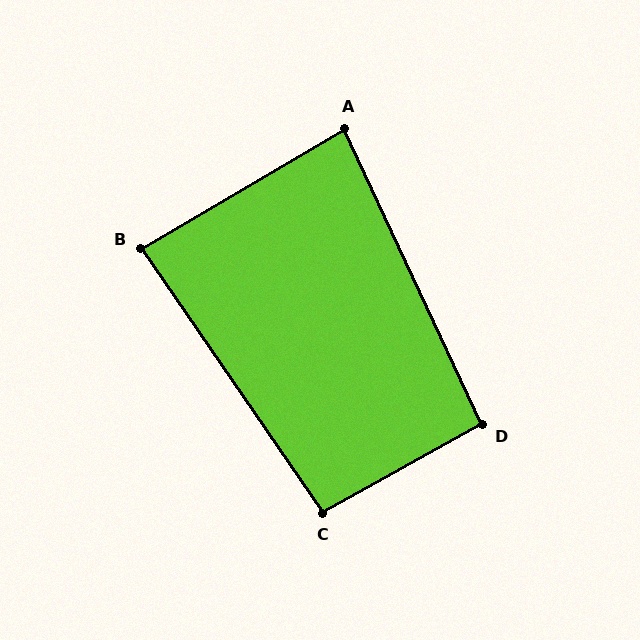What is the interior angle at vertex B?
Approximately 86 degrees (approximately right).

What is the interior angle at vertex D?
Approximately 94 degrees (approximately right).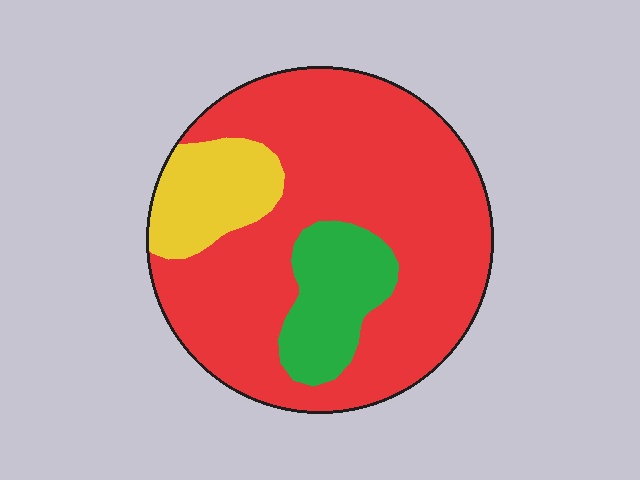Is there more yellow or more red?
Red.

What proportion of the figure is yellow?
Yellow takes up about one eighth (1/8) of the figure.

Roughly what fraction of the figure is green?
Green takes up about one eighth (1/8) of the figure.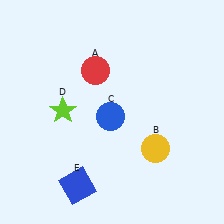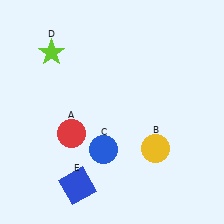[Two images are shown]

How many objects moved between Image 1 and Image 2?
3 objects moved between the two images.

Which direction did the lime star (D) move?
The lime star (D) moved up.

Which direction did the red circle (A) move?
The red circle (A) moved down.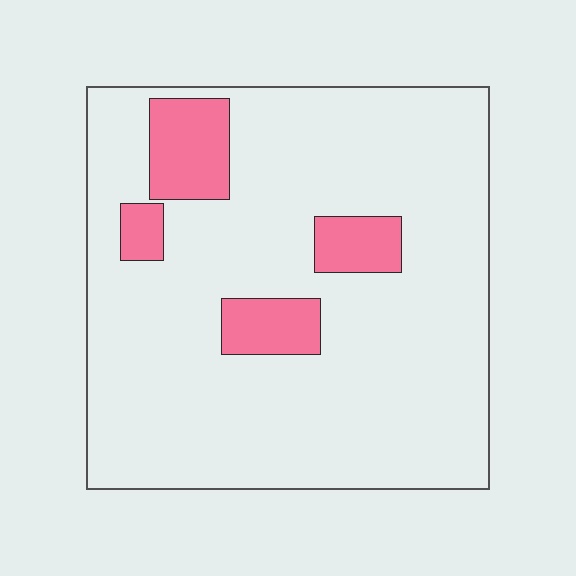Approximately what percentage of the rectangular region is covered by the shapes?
Approximately 15%.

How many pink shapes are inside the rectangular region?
4.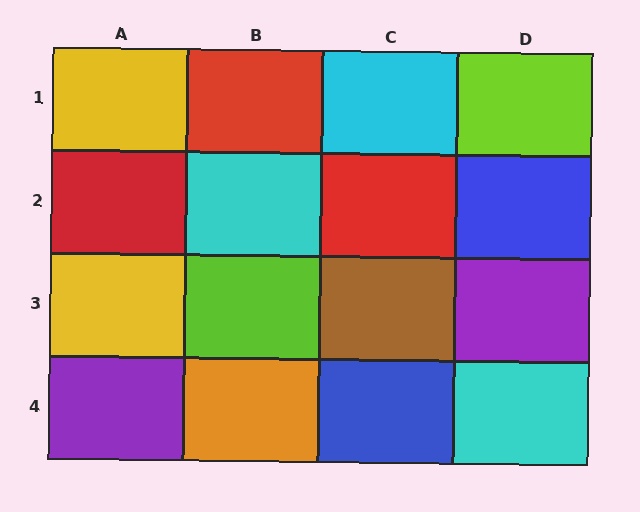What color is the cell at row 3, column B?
Lime.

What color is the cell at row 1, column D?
Lime.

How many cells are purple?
2 cells are purple.